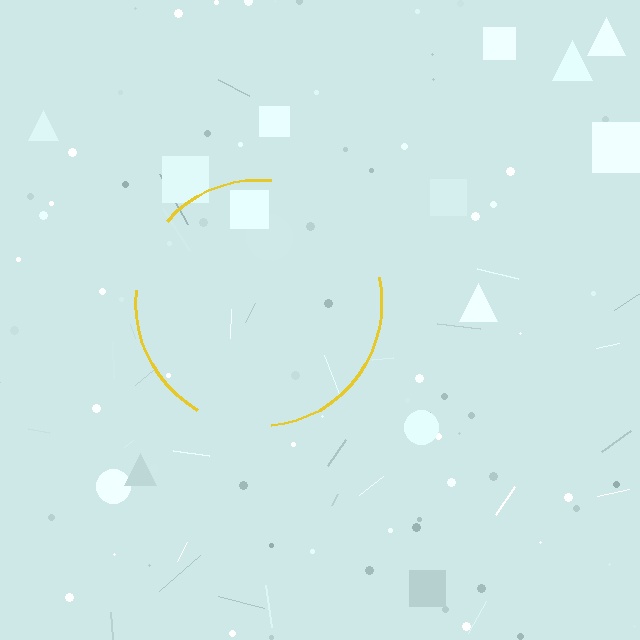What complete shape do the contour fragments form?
The contour fragments form a circle.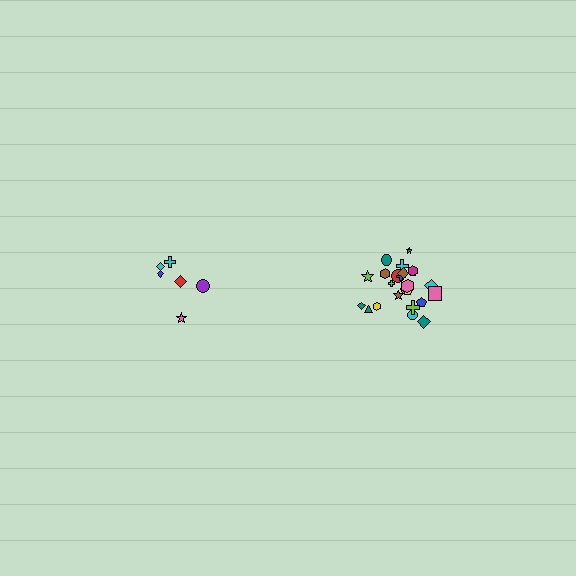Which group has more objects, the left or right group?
The right group.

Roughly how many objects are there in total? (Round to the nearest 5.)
Roughly 30 objects in total.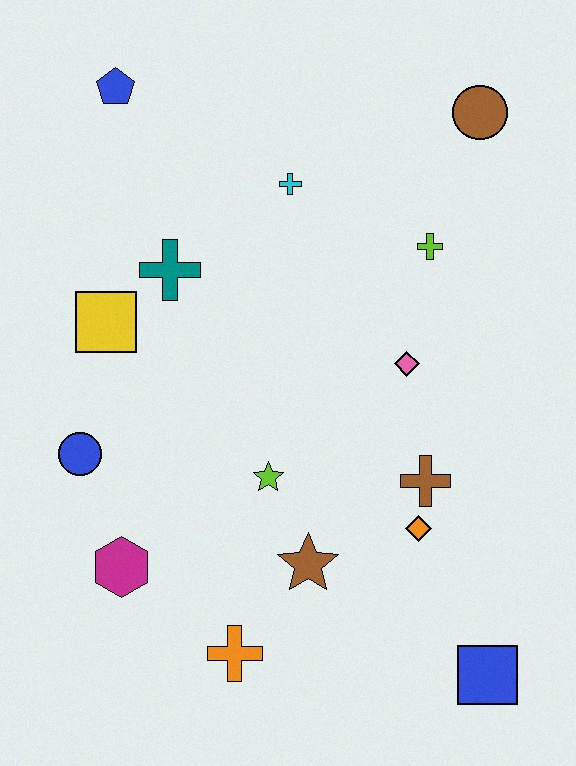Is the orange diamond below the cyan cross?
Yes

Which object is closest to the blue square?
The orange diamond is closest to the blue square.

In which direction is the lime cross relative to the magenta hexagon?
The lime cross is above the magenta hexagon.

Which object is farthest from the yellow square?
The blue square is farthest from the yellow square.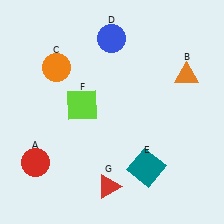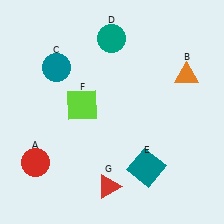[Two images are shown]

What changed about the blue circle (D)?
In Image 1, D is blue. In Image 2, it changed to teal.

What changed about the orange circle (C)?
In Image 1, C is orange. In Image 2, it changed to teal.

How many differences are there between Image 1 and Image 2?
There are 2 differences between the two images.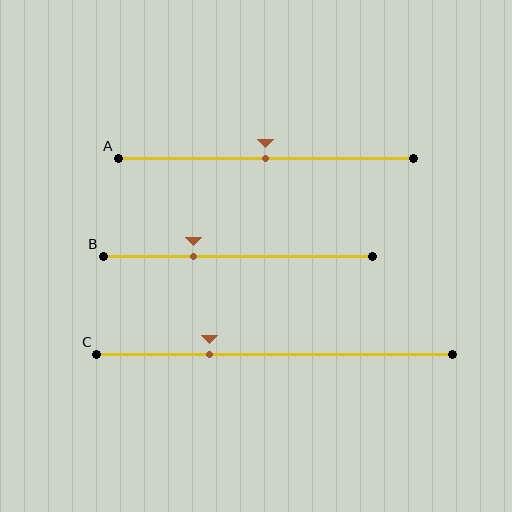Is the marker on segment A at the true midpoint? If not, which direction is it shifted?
Yes, the marker on segment A is at the true midpoint.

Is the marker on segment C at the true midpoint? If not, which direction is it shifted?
No, the marker on segment C is shifted to the left by about 18% of the segment length.